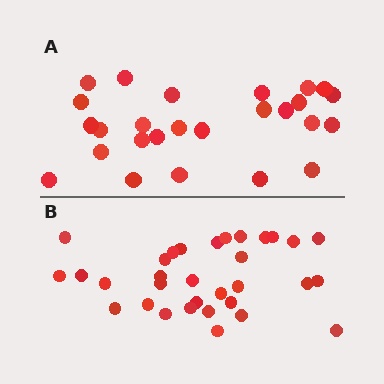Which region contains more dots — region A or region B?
Region B (the bottom region) has more dots.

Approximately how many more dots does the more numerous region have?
Region B has about 6 more dots than region A.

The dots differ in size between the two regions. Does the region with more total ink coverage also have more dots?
No. Region A has more total ink coverage because its dots are larger, but region B actually contains more individual dots. Total area can be misleading — the number of items is what matters here.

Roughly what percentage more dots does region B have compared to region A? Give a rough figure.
About 25% more.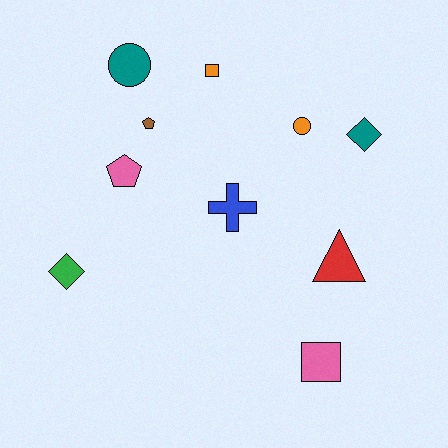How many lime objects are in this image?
There are no lime objects.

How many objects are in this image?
There are 10 objects.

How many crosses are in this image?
There is 1 cross.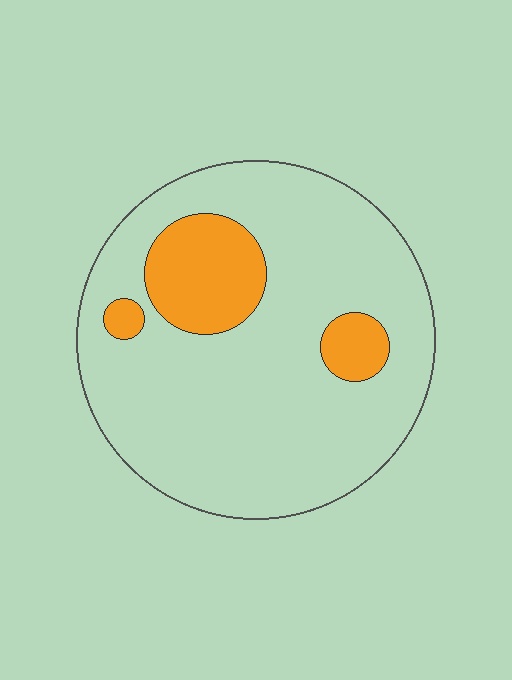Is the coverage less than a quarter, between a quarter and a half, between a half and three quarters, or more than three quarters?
Less than a quarter.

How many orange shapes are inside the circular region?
3.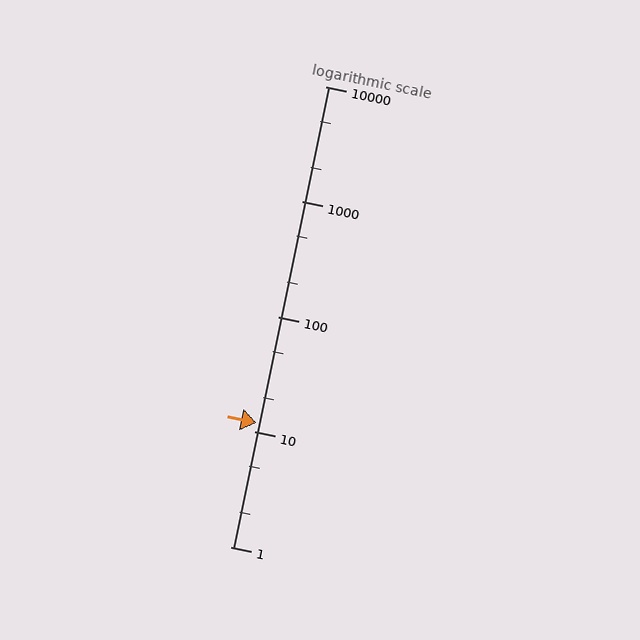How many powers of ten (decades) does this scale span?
The scale spans 4 decades, from 1 to 10000.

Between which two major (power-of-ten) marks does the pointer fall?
The pointer is between 10 and 100.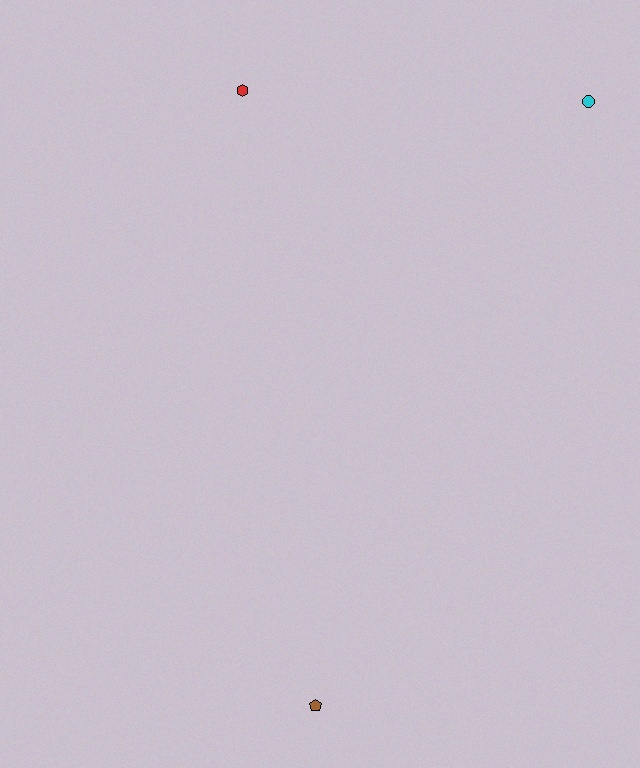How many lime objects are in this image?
There are no lime objects.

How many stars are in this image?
There are no stars.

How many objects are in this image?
There are 3 objects.